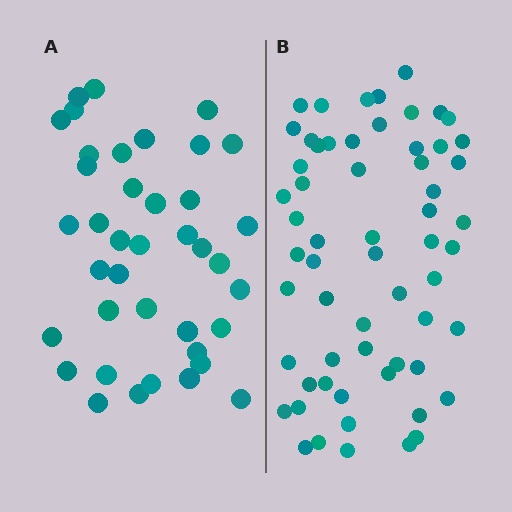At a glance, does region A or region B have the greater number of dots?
Region B (the right region) has more dots.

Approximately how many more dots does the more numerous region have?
Region B has approximately 20 more dots than region A.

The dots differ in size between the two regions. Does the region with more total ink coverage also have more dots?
No. Region A has more total ink coverage because its dots are larger, but region B actually contains more individual dots. Total area can be misleading — the number of items is what matters here.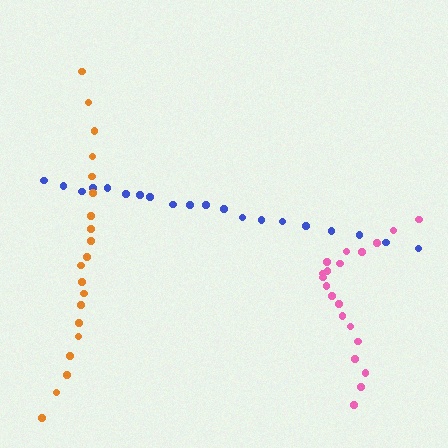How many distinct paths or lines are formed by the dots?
There are 3 distinct paths.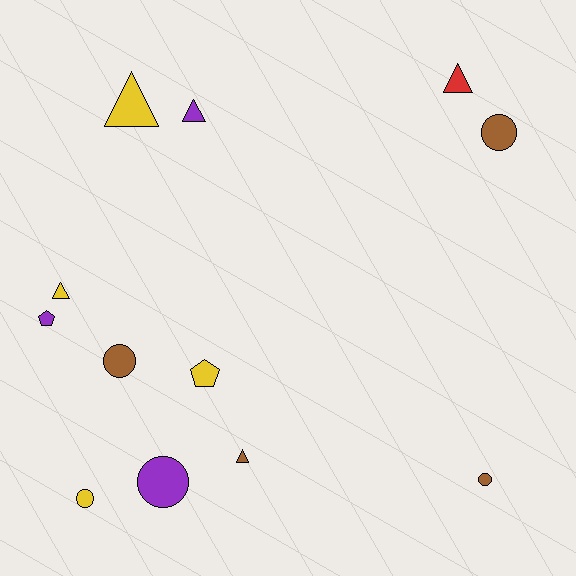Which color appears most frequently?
Brown, with 4 objects.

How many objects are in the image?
There are 12 objects.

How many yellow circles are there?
There is 1 yellow circle.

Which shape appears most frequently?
Triangle, with 5 objects.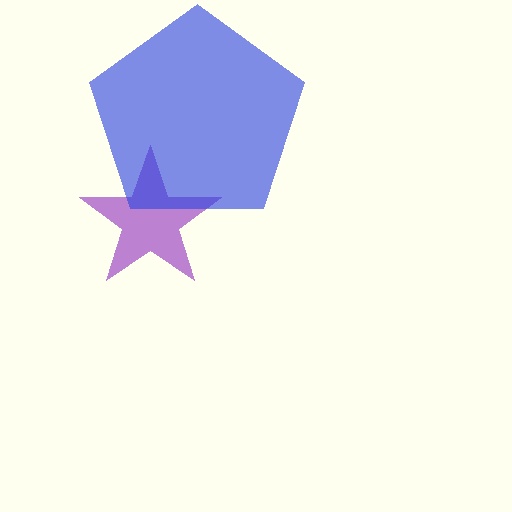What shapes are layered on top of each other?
The layered shapes are: a purple star, a blue pentagon.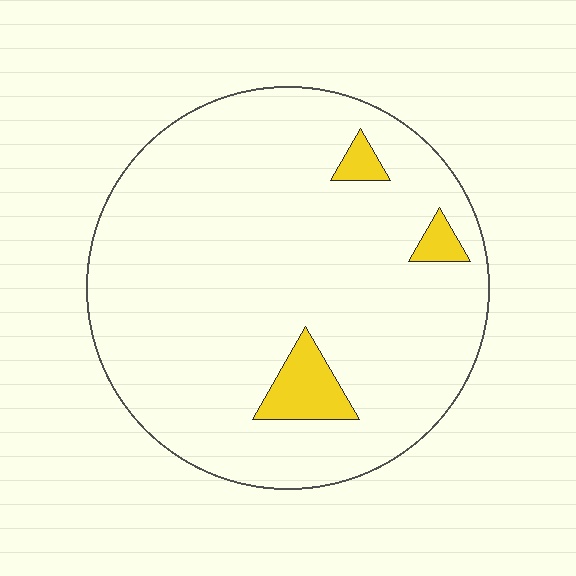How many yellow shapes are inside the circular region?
3.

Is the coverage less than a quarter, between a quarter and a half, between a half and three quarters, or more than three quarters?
Less than a quarter.